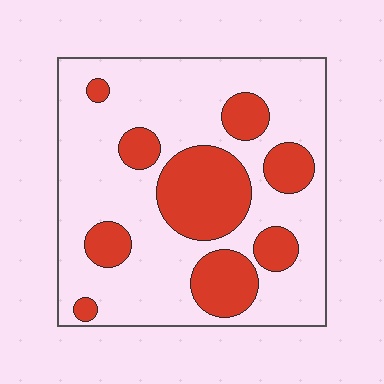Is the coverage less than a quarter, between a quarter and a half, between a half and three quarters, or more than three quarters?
Between a quarter and a half.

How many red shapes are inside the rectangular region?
9.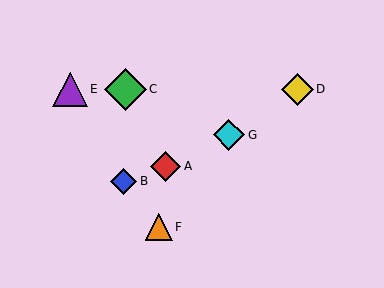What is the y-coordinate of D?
Object D is at y≈89.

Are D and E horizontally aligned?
Yes, both are at y≈89.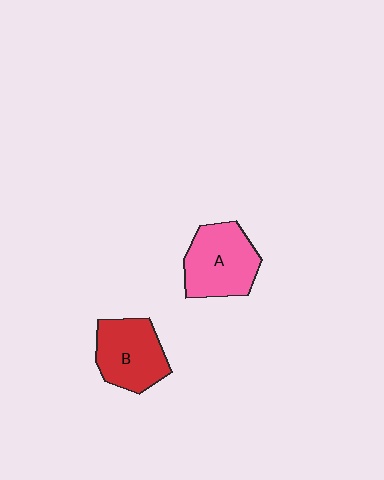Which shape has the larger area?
Shape A (pink).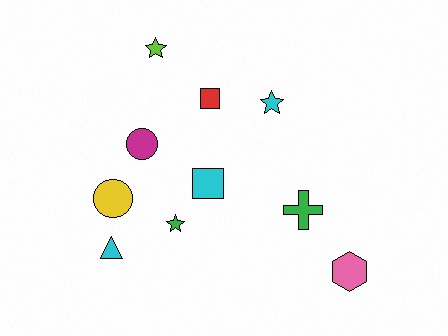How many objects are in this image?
There are 10 objects.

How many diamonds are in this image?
There are no diamonds.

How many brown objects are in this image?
There are no brown objects.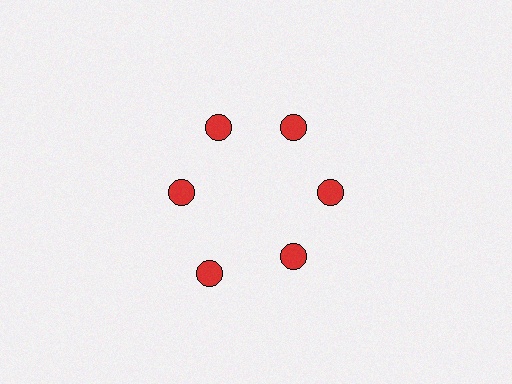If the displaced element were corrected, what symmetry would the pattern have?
It would have 6-fold rotational symmetry — the pattern would map onto itself every 60 degrees.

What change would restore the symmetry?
The symmetry would be restored by moving it inward, back onto the ring so that all 6 circles sit at equal angles and equal distance from the center.